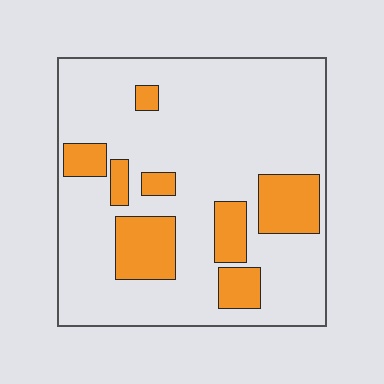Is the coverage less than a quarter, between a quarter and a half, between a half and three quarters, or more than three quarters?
Less than a quarter.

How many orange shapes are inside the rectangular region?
8.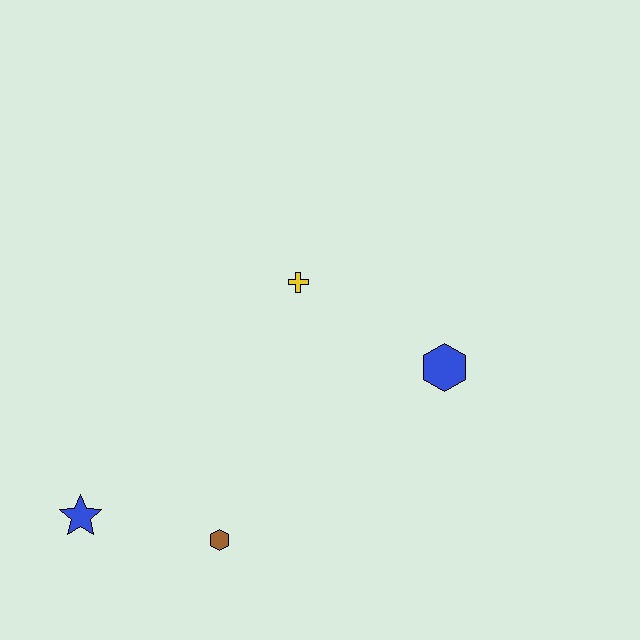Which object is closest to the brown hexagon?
The blue star is closest to the brown hexagon.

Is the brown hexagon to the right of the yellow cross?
No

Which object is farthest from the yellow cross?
The blue star is farthest from the yellow cross.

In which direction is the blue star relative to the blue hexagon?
The blue star is to the left of the blue hexagon.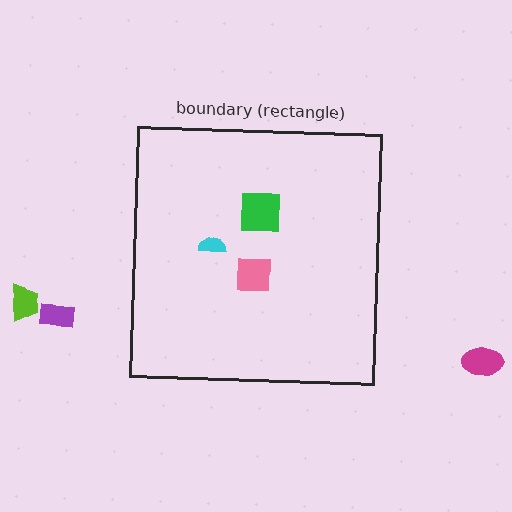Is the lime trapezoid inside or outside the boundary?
Outside.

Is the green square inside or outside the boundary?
Inside.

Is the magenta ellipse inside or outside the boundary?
Outside.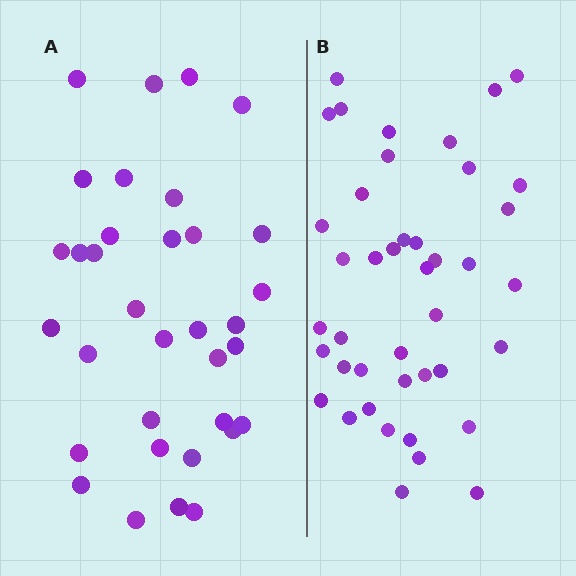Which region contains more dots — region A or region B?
Region B (the right region) has more dots.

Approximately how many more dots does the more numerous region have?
Region B has roughly 8 or so more dots than region A.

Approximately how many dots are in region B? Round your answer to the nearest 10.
About 40 dots. (The exact count is 42, which rounds to 40.)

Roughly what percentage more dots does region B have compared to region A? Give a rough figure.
About 25% more.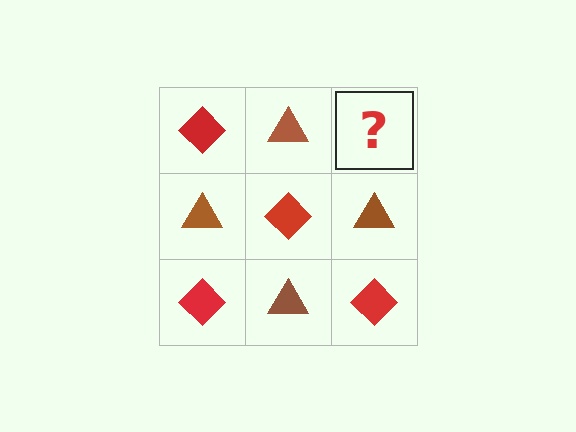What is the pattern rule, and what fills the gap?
The rule is that it alternates red diamond and brown triangle in a checkerboard pattern. The gap should be filled with a red diamond.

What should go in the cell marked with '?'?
The missing cell should contain a red diamond.